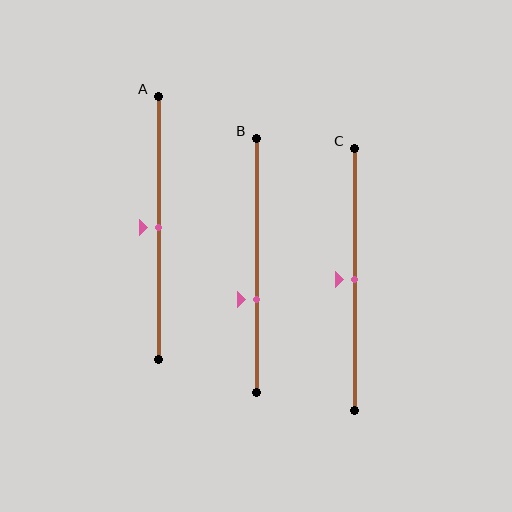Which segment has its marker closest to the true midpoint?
Segment A has its marker closest to the true midpoint.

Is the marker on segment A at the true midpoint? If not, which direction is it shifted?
Yes, the marker on segment A is at the true midpoint.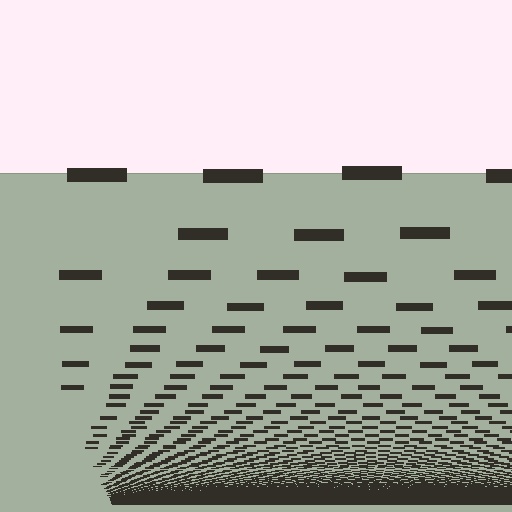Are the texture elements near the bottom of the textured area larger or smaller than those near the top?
Smaller. The gradient is inverted — elements near the bottom are smaller and denser.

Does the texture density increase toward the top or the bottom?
Density increases toward the bottom.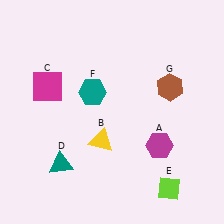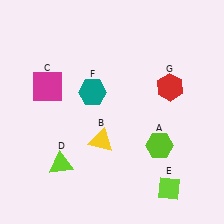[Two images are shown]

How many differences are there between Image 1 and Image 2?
There are 3 differences between the two images.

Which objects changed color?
A changed from magenta to lime. D changed from teal to lime. G changed from brown to red.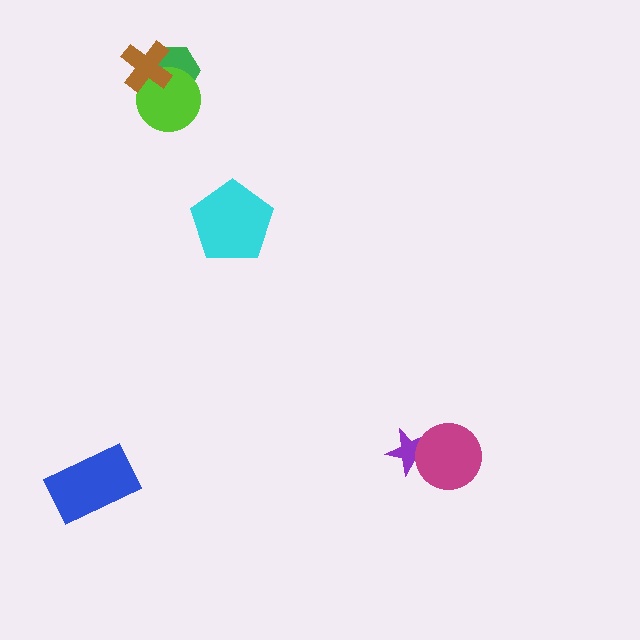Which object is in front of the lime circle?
The brown cross is in front of the lime circle.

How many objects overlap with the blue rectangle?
0 objects overlap with the blue rectangle.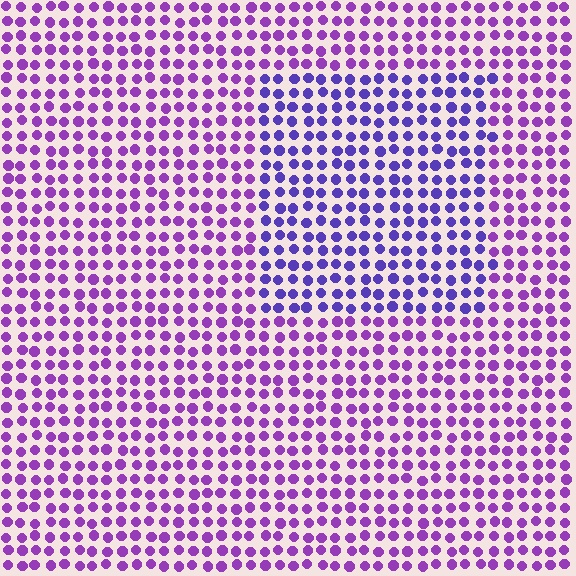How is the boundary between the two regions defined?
The boundary is defined purely by a slight shift in hue (about 30 degrees). Spacing, size, and orientation are identical on both sides.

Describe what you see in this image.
The image is filled with small purple elements in a uniform arrangement. A rectangle-shaped region is visible where the elements are tinted to a slightly different hue, forming a subtle color boundary.